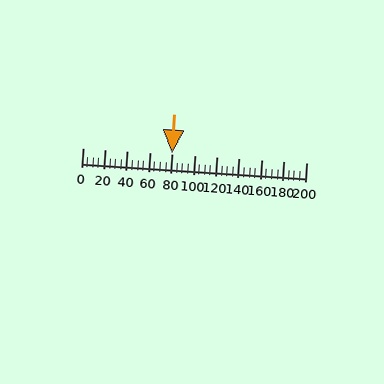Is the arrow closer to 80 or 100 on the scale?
The arrow is closer to 80.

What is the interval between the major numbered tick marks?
The major tick marks are spaced 20 units apart.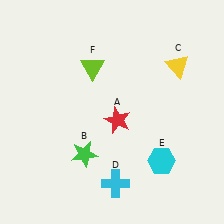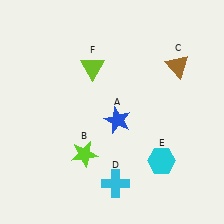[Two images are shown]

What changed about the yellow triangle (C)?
In Image 1, C is yellow. In Image 2, it changed to brown.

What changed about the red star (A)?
In Image 1, A is red. In Image 2, it changed to blue.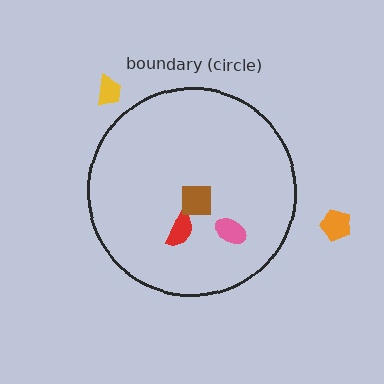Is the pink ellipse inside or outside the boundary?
Inside.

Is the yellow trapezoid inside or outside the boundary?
Outside.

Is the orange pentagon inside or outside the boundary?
Outside.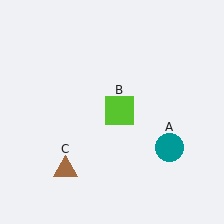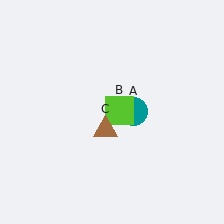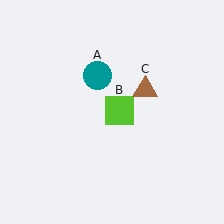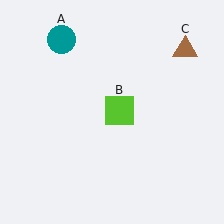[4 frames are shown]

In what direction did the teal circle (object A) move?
The teal circle (object A) moved up and to the left.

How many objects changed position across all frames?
2 objects changed position: teal circle (object A), brown triangle (object C).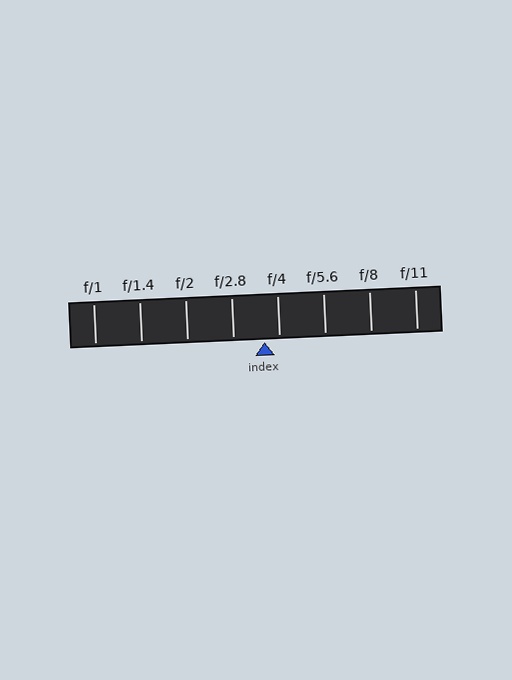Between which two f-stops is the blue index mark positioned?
The index mark is between f/2.8 and f/4.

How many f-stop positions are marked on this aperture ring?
There are 8 f-stop positions marked.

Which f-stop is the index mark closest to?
The index mark is closest to f/4.